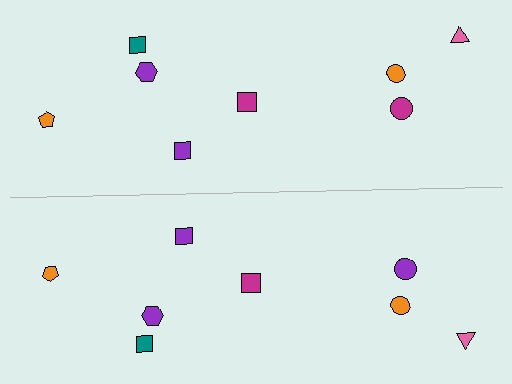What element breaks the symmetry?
The purple circle on the bottom side breaks the symmetry — its mirror counterpart is magenta.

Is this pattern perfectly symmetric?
No, the pattern is not perfectly symmetric. The purple circle on the bottom side breaks the symmetry — its mirror counterpart is magenta.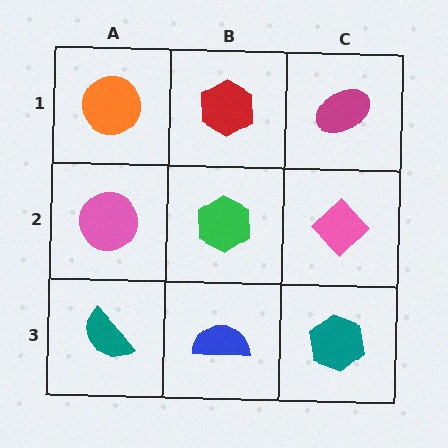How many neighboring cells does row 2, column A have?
3.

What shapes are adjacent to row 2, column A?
An orange circle (row 1, column A), a teal semicircle (row 3, column A), a green hexagon (row 2, column B).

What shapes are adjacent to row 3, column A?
A pink circle (row 2, column A), a blue semicircle (row 3, column B).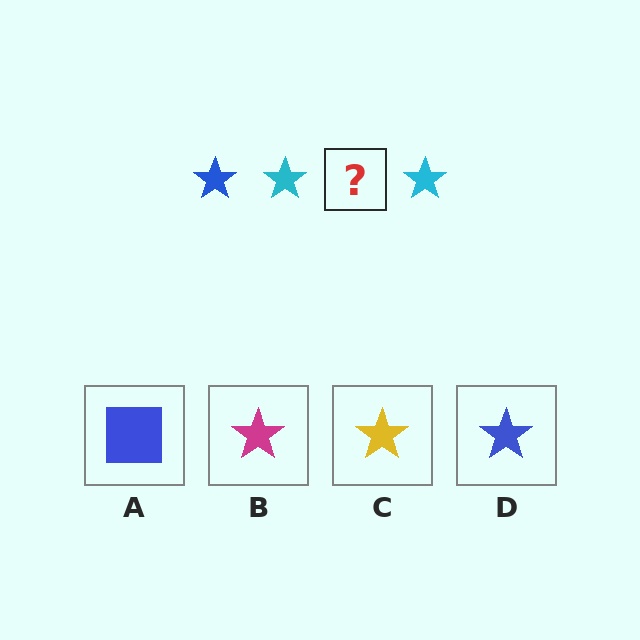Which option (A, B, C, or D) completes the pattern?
D.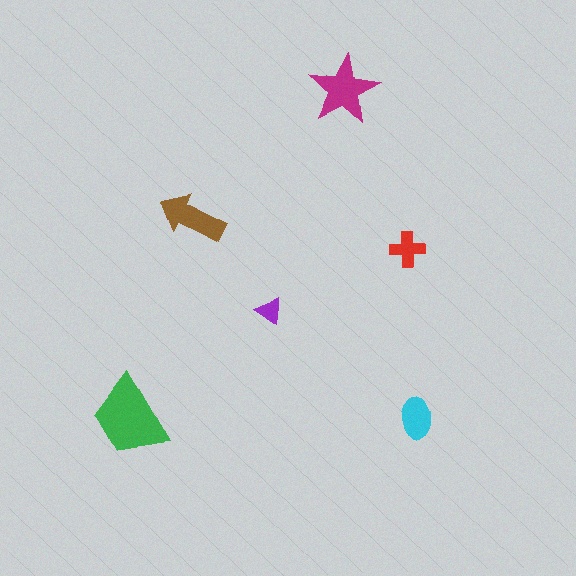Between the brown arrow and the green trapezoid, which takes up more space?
The green trapezoid.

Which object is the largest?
The green trapezoid.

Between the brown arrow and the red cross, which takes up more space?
The brown arrow.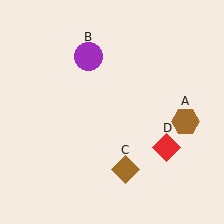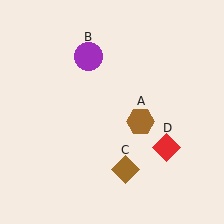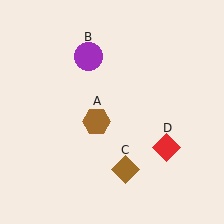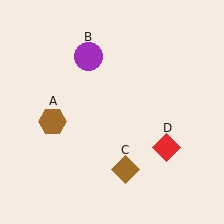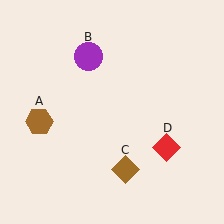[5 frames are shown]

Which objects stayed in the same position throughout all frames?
Purple circle (object B) and brown diamond (object C) and red diamond (object D) remained stationary.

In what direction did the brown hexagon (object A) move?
The brown hexagon (object A) moved left.